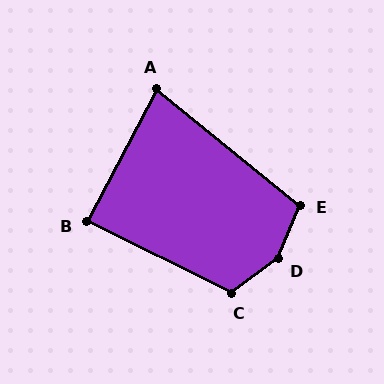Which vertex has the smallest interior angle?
A, at approximately 79 degrees.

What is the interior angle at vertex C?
Approximately 117 degrees (obtuse).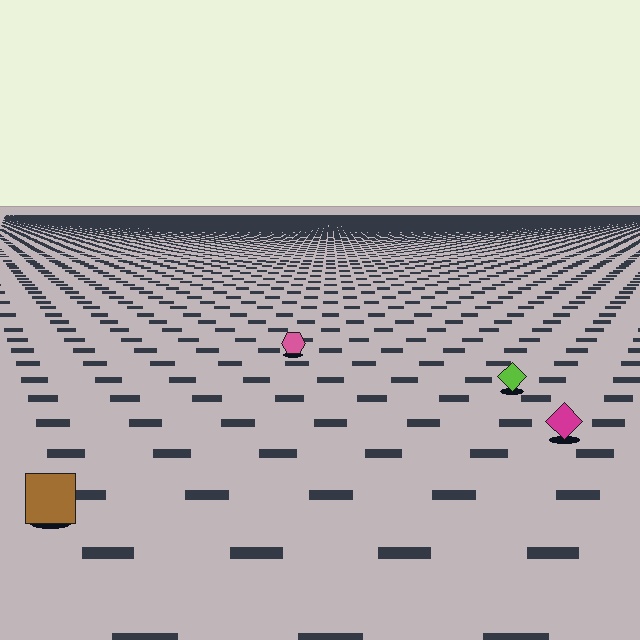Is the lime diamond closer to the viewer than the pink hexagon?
Yes. The lime diamond is closer — you can tell from the texture gradient: the ground texture is coarser near it.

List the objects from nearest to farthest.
From nearest to farthest: the brown square, the magenta diamond, the lime diamond, the pink hexagon.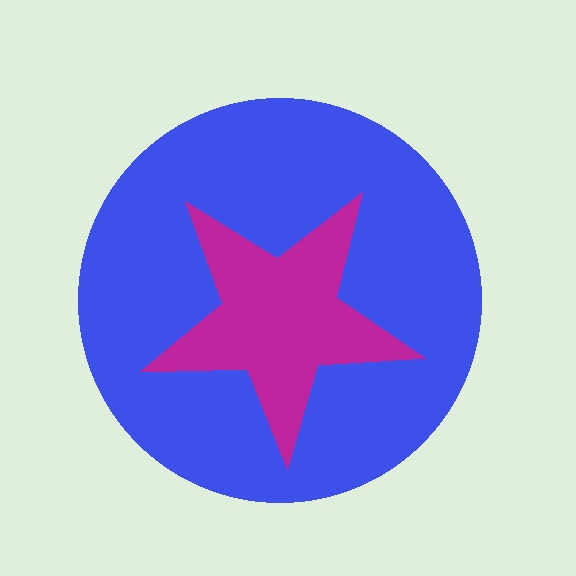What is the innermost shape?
The magenta star.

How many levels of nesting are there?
2.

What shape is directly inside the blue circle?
The magenta star.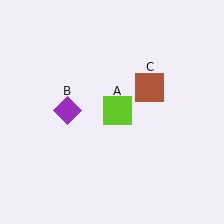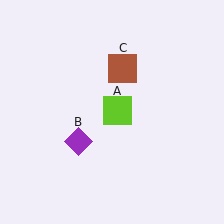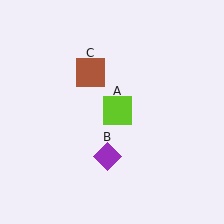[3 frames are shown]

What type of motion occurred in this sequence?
The purple diamond (object B), brown square (object C) rotated counterclockwise around the center of the scene.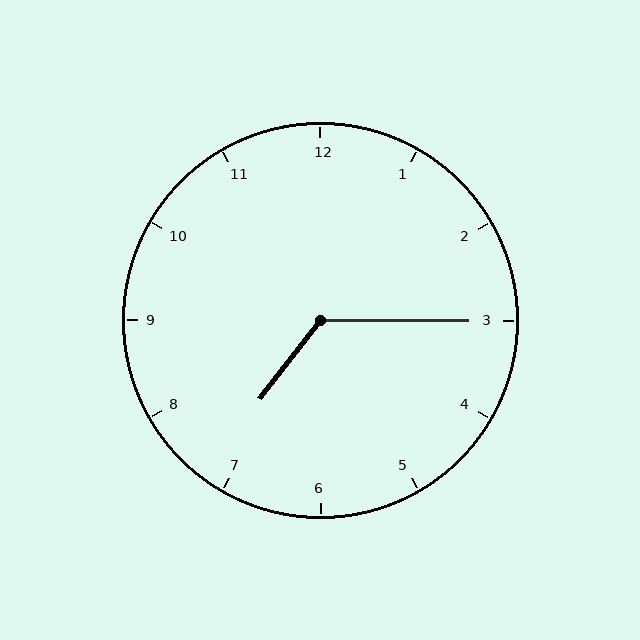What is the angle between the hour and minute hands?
Approximately 128 degrees.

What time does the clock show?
7:15.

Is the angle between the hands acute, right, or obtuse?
It is obtuse.